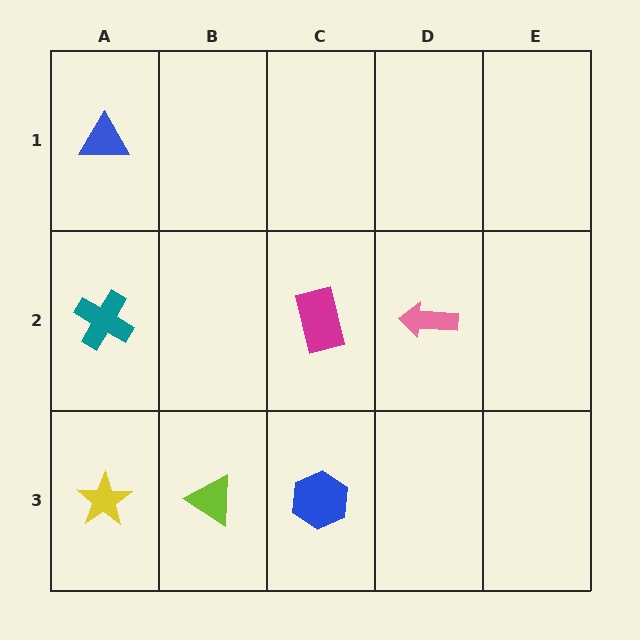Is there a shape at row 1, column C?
No, that cell is empty.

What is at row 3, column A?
A yellow star.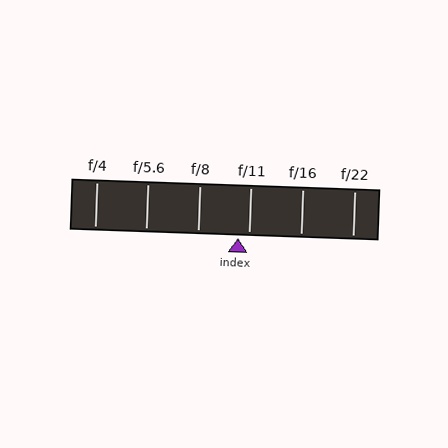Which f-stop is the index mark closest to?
The index mark is closest to f/11.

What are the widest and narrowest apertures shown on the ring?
The widest aperture shown is f/4 and the narrowest is f/22.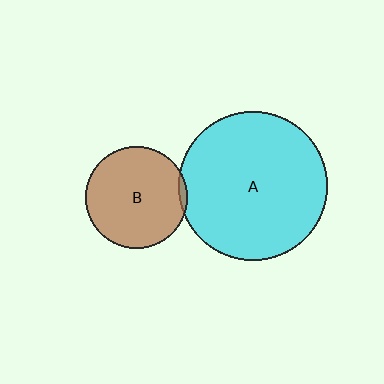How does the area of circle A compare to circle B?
Approximately 2.1 times.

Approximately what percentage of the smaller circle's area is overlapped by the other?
Approximately 5%.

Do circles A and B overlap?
Yes.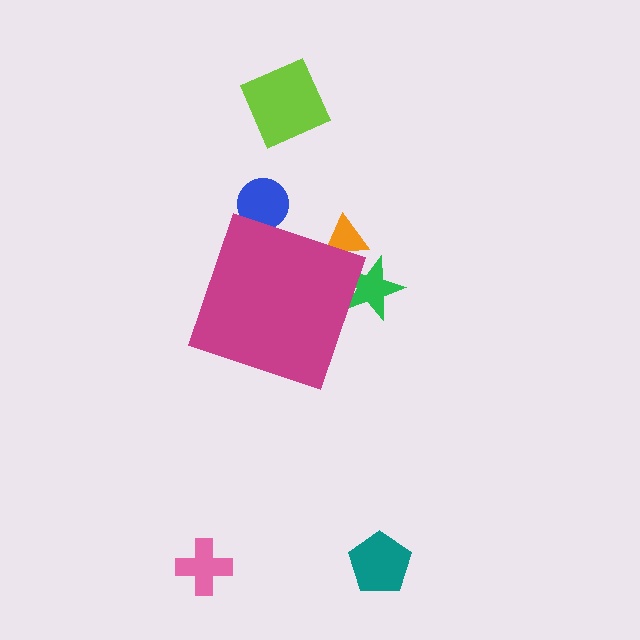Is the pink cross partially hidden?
No, the pink cross is fully visible.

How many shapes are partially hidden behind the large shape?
3 shapes are partially hidden.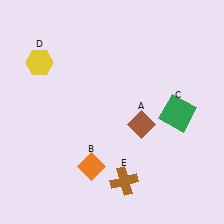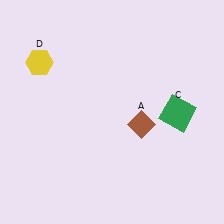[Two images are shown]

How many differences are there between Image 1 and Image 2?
There are 2 differences between the two images.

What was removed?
The brown cross (E), the orange diamond (B) were removed in Image 2.